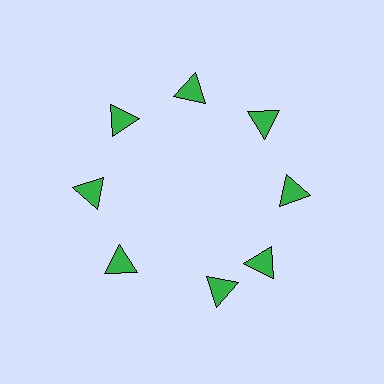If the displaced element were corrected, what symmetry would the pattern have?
It would have 8-fold rotational symmetry — the pattern would map onto itself every 45 degrees.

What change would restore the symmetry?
The symmetry would be restored by rotating it back into even spacing with its neighbors so that all 8 triangles sit at equal angles and equal distance from the center.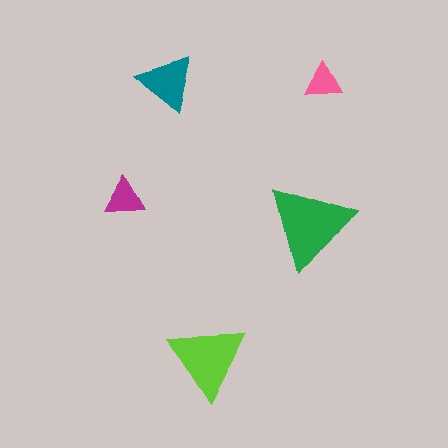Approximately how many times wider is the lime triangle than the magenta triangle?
About 2 times wider.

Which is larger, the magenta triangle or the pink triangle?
The magenta one.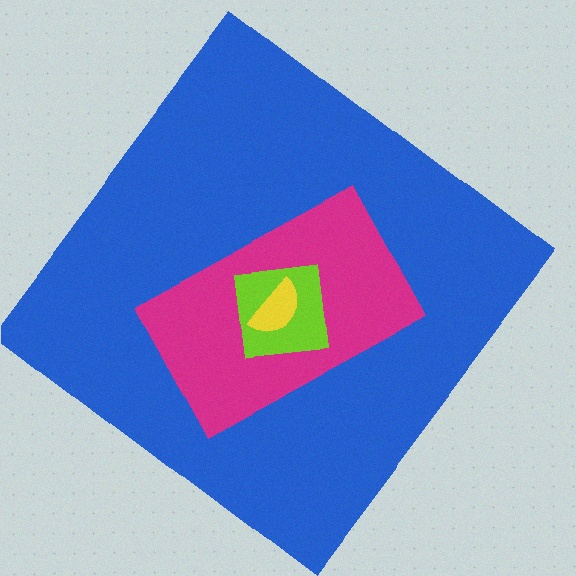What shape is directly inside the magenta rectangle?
The lime square.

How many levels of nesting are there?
4.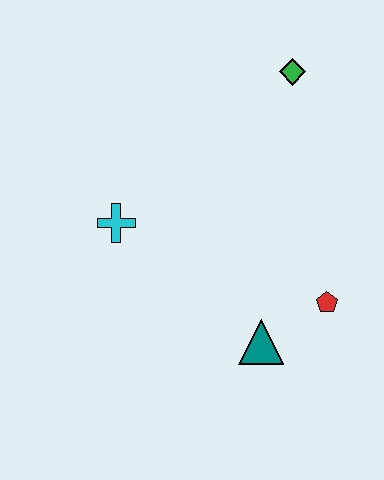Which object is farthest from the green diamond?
The teal triangle is farthest from the green diamond.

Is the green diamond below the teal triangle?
No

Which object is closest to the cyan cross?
The teal triangle is closest to the cyan cross.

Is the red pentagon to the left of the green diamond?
No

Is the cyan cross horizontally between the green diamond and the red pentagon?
No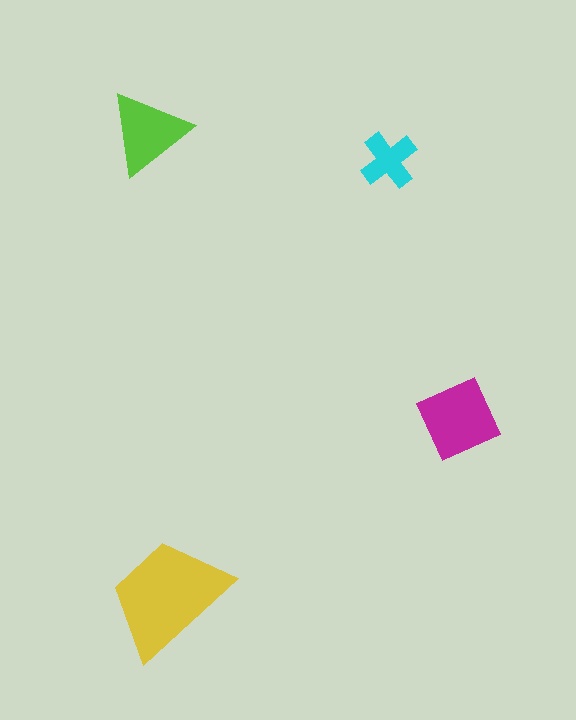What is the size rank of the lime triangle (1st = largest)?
3rd.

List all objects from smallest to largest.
The cyan cross, the lime triangle, the magenta square, the yellow trapezoid.